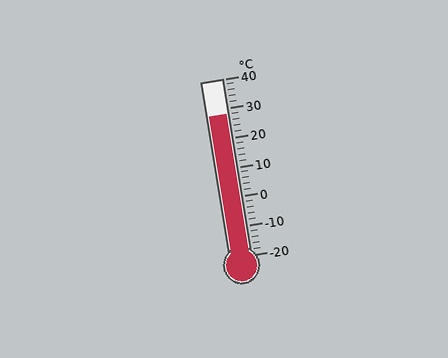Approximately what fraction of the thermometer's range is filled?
The thermometer is filled to approximately 80% of its range.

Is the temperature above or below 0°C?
The temperature is above 0°C.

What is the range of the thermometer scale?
The thermometer scale ranges from -20°C to 40°C.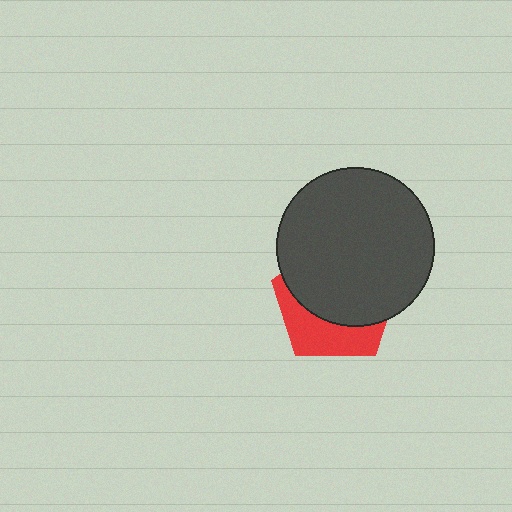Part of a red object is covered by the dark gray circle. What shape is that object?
It is a pentagon.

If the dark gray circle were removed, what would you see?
You would see the complete red pentagon.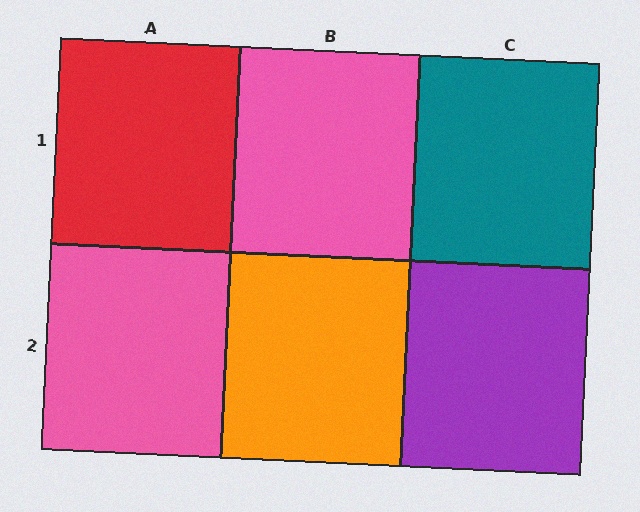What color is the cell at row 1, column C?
Teal.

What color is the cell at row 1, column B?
Pink.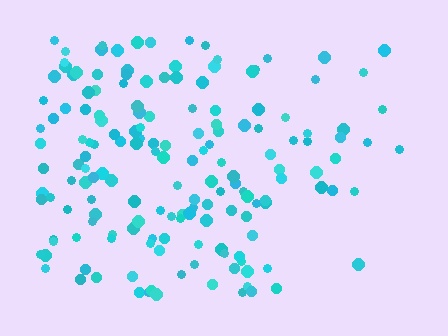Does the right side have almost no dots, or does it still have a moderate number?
Still a moderate number, just noticeably fewer than the left.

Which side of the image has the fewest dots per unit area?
The right.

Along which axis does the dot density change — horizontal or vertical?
Horizontal.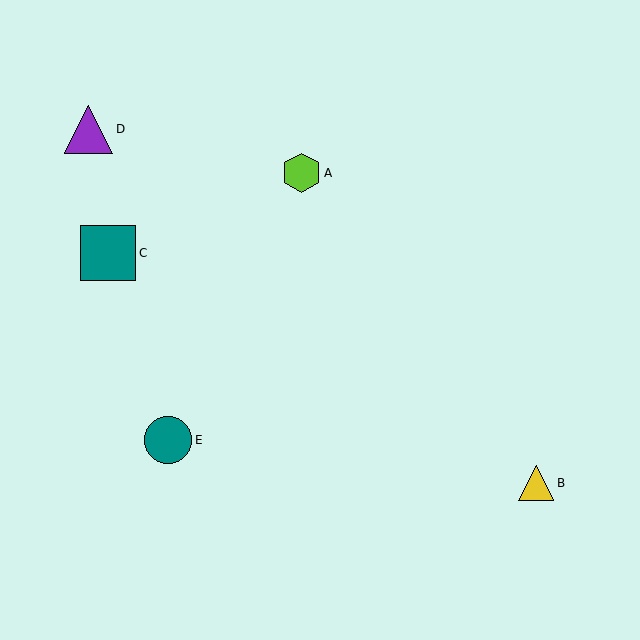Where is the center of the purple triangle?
The center of the purple triangle is at (89, 129).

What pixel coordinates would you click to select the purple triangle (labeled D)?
Click at (89, 129) to select the purple triangle D.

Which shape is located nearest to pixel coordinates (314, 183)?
The lime hexagon (labeled A) at (302, 173) is nearest to that location.